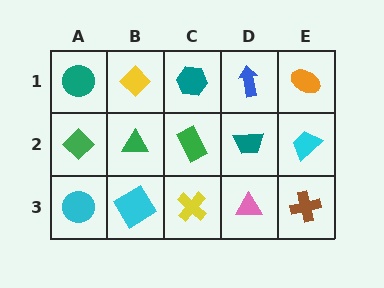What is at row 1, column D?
A blue arrow.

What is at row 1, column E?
An orange ellipse.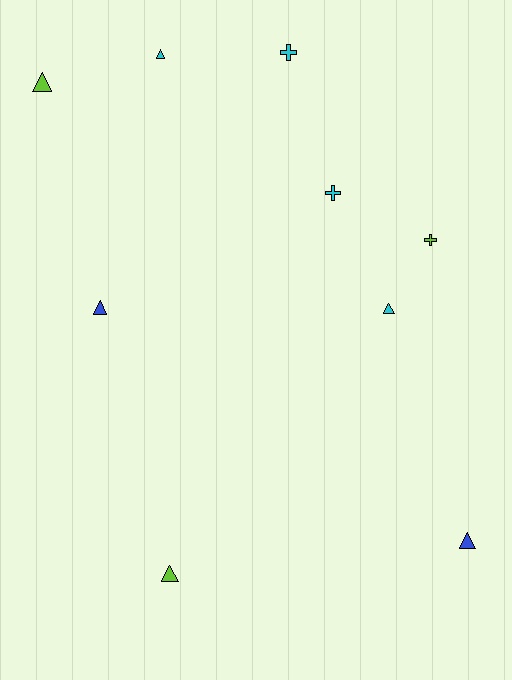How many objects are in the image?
There are 9 objects.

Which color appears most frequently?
Cyan, with 4 objects.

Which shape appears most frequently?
Triangle, with 6 objects.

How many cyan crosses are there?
There are 2 cyan crosses.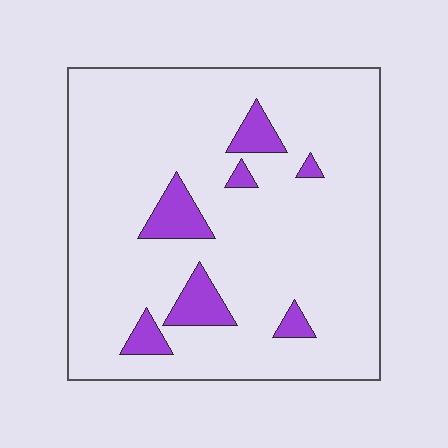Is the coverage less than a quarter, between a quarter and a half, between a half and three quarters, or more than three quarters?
Less than a quarter.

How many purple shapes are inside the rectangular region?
7.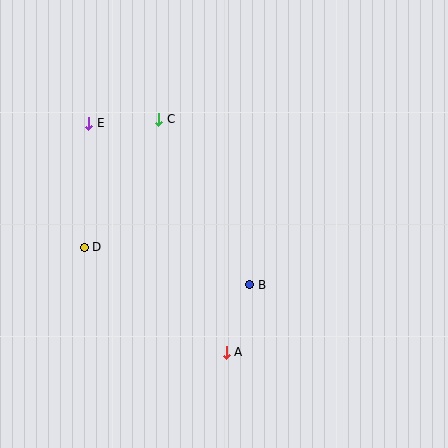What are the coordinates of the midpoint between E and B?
The midpoint between E and B is at (169, 204).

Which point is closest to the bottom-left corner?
Point D is closest to the bottom-left corner.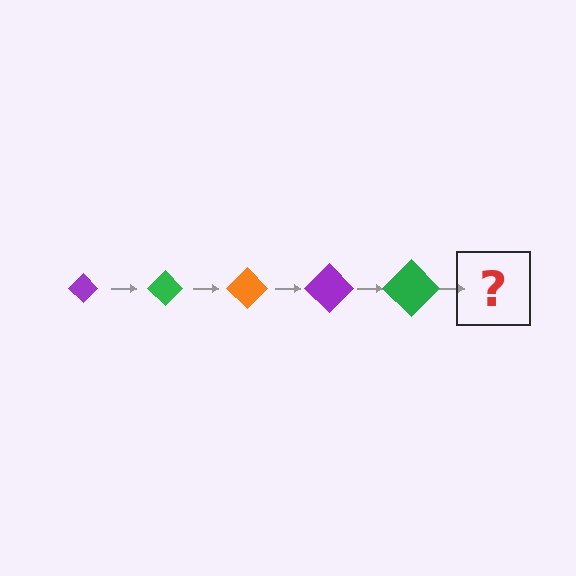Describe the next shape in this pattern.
It should be an orange diamond, larger than the previous one.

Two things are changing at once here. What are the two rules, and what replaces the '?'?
The two rules are that the diamond grows larger each step and the color cycles through purple, green, and orange. The '?' should be an orange diamond, larger than the previous one.